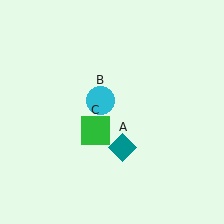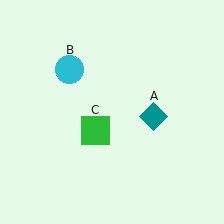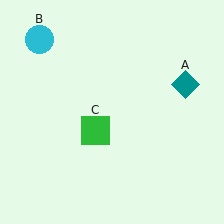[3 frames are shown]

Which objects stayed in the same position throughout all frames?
Green square (object C) remained stationary.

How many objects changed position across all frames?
2 objects changed position: teal diamond (object A), cyan circle (object B).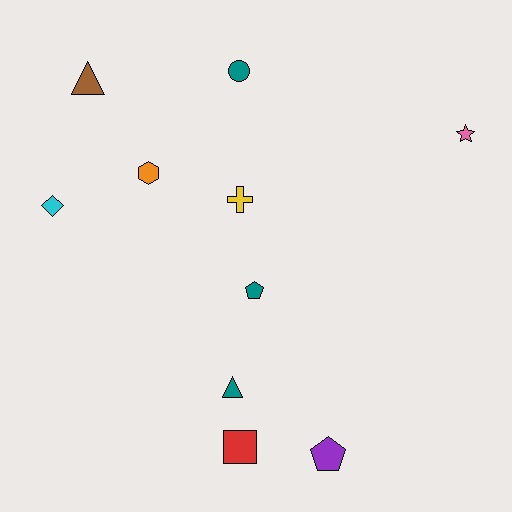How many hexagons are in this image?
There is 1 hexagon.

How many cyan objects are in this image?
There is 1 cyan object.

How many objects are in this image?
There are 10 objects.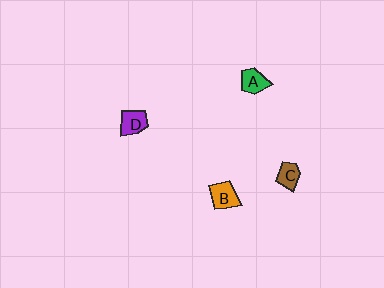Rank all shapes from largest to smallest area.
From largest to smallest: B (orange), D (purple), A (green), C (brown).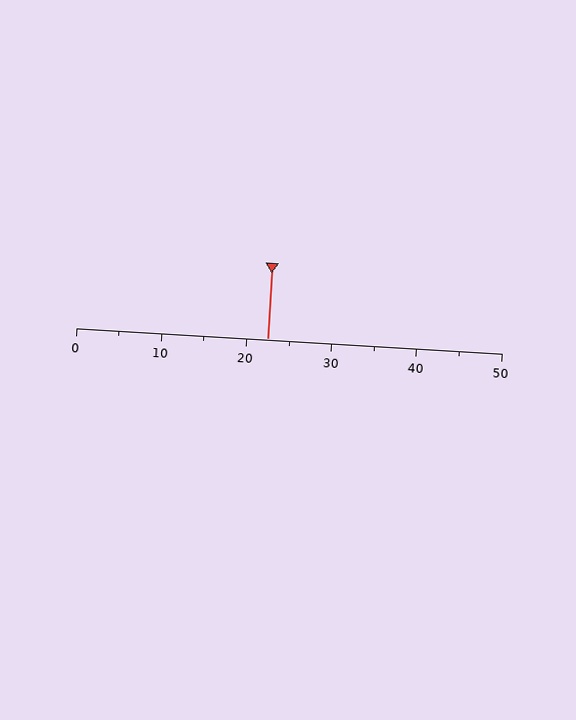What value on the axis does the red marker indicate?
The marker indicates approximately 22.5.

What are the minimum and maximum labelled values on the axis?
The axis runs from 0 to 50.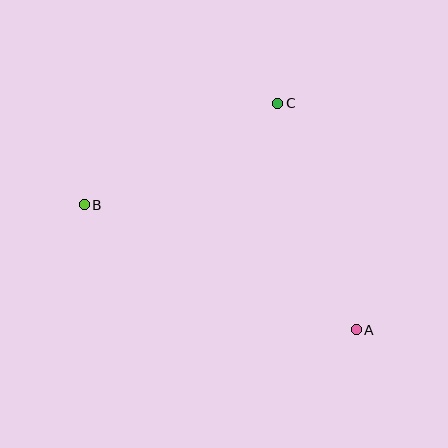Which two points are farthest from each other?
Points A and B are farthest from each other.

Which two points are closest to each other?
Points B and C are closest to each other.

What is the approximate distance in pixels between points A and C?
The distance between A and C is approximately 240 pixels.